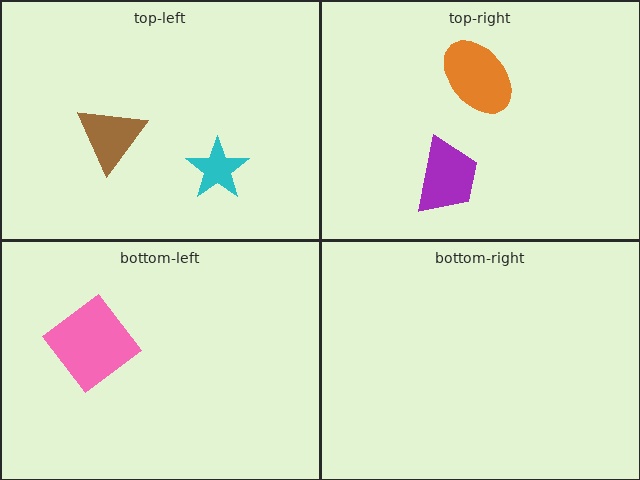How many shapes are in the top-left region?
2.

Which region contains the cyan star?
The top-left region.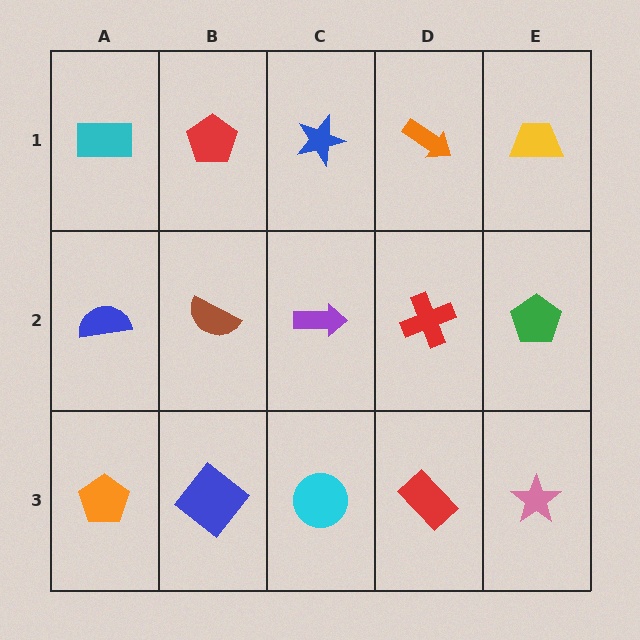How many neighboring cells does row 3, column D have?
3.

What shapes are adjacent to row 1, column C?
A purple arrow (row 2, column C), a red pentagon (row 1, column B), an orange arrow (row 1, column D).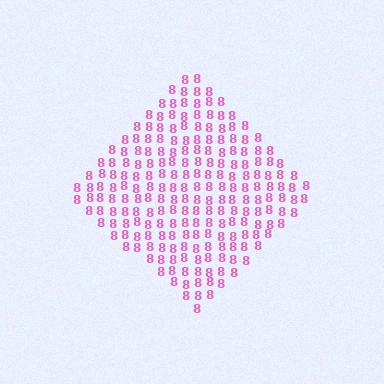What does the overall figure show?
The overall figure shows a diamond.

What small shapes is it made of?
It is made of small digit 8's.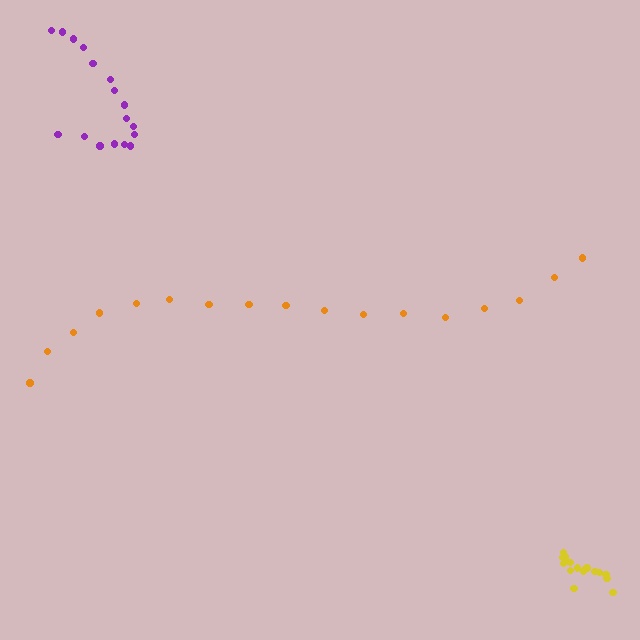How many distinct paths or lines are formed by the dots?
There are 3 distinct paths.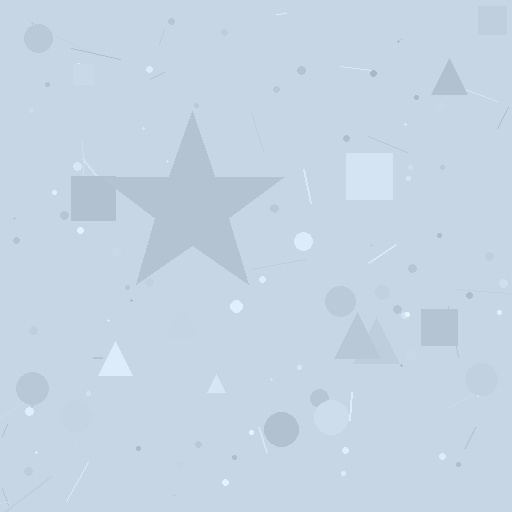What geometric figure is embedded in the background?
A star is embedded in the background.